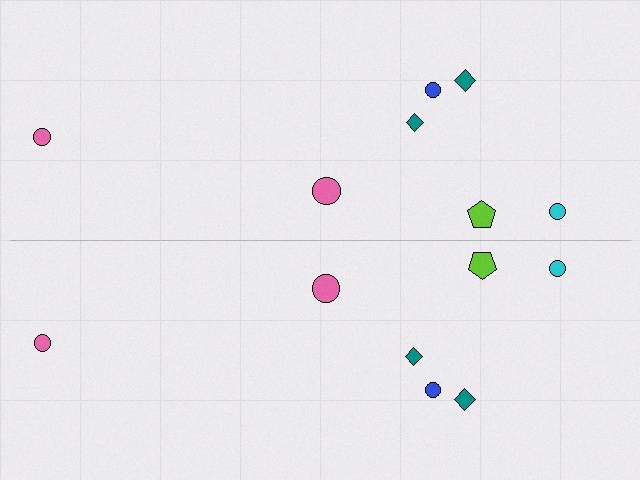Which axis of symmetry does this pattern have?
The pattern has a horizontal axis of symmetry running through the center of the image.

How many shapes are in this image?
There are 14 shapes in this image.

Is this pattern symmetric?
Yes, this pattern has bilateral (reflection) symmetry.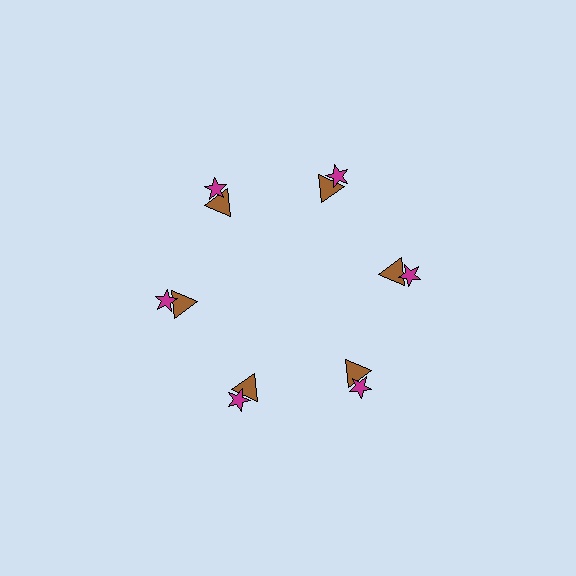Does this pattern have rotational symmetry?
Yes, this pattern has 6-fold rotational symmetry. It looks the same after rotating 60 degrees around the center.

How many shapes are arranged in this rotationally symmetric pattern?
There are 12 shapes, arranged in 6 groups of 2.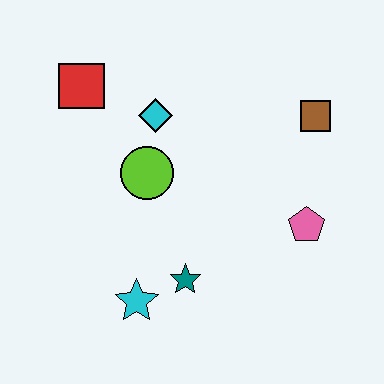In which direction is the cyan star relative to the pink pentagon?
The cyan star is to the left of the pink pentagon.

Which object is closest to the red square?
The cyan diamond is closest to the red square.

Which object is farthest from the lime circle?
The brown square is farthest from the lime circle.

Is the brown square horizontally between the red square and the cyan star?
No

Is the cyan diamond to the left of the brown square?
Yes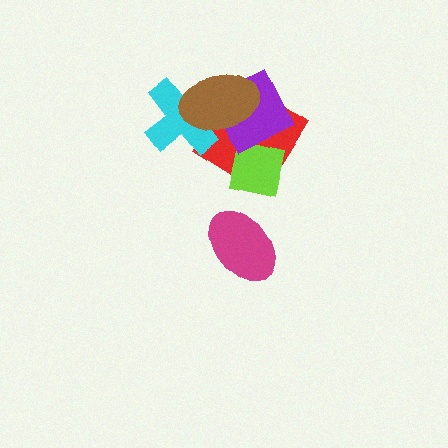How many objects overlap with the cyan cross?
2 objects overlap with the cyan cross.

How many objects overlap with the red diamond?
4 objects overlap with the red diamond.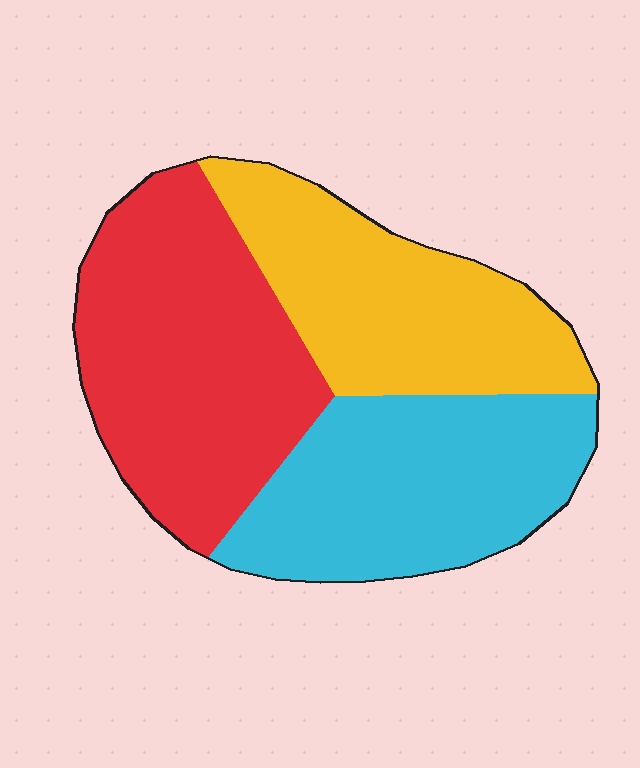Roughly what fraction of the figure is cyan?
Cyan covers 32% of the figure.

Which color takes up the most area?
Red, at roughly 40%.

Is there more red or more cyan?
Red.